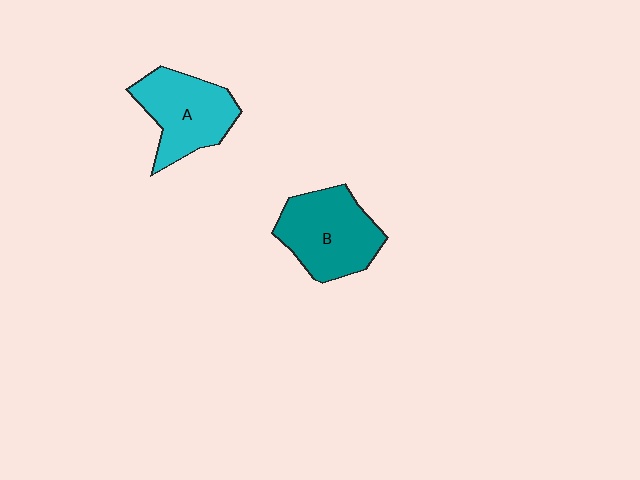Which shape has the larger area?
Shape B (teal).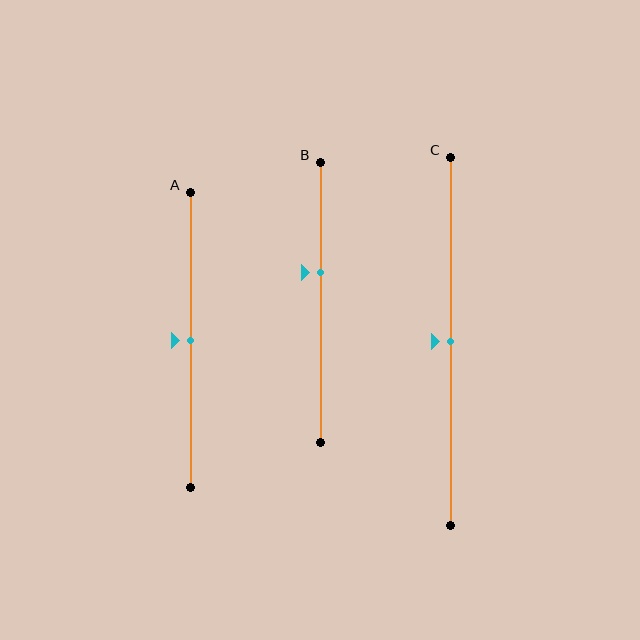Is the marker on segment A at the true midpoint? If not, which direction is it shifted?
Yes, the marker on segment A is at the true midpoint.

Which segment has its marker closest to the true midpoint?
Segment A has its marker closest to the true midpoint.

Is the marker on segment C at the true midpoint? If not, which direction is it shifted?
Yes, the marker on segment C is at the true midpoint.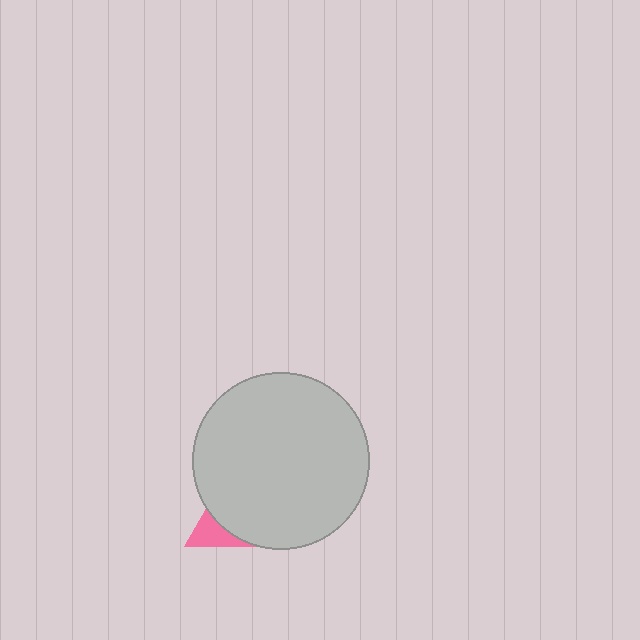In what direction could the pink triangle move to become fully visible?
The pink triangle could move toward the lower-left. That would shift it out from behind the light gray circle entirely.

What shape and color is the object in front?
The object in front is a light gray circle.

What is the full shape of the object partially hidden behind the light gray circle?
The partially hidden object is a pink triangle.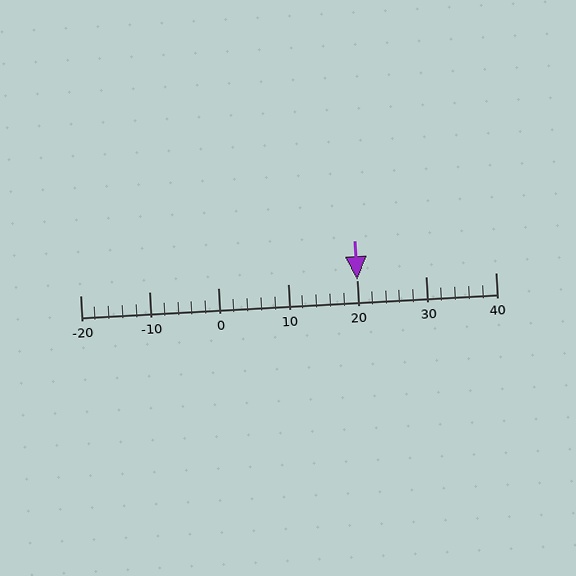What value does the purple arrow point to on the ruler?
The purple arrow points to approximately 20.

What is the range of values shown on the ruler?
The ruler shows values from -20 to 40.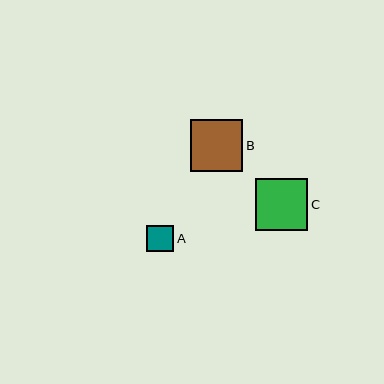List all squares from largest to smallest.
From largest to smallest: C, B, A.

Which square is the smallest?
Square A is the smallest with a size of approximately 27 pixels.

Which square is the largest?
Square C is the largest with a size of approximately 52 pixels.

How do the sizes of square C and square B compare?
Square C and square B are approximately the same size.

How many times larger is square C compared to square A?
Square C is approximately 2.0 times the size of square A.